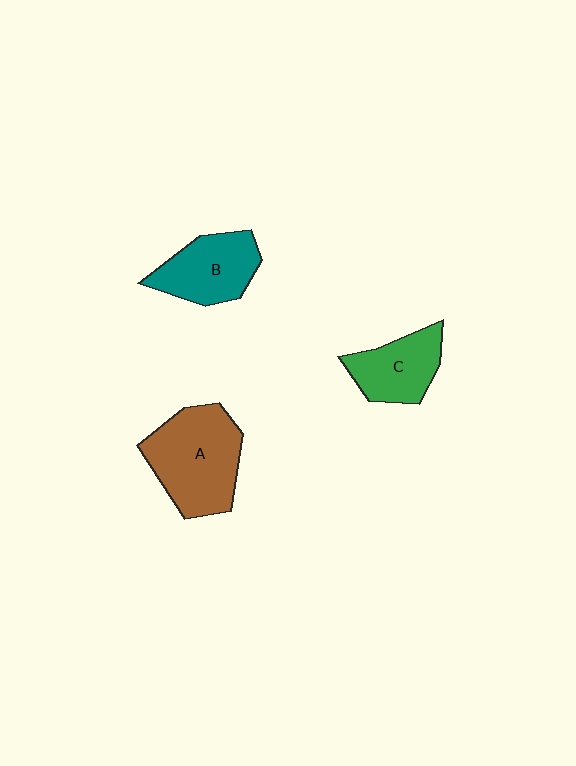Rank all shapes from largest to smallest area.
From largest to smallest: A (brown), B (teal), C (green).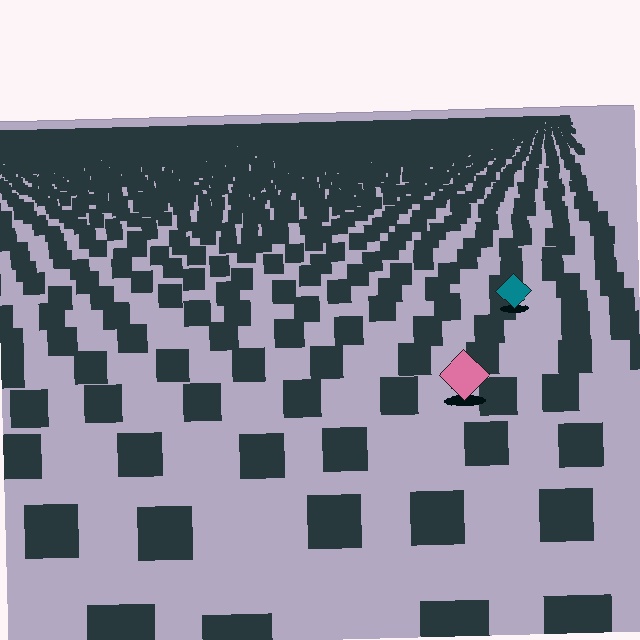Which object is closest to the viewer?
The pink diamond is closest. The texture marks near it are larger and more spread out.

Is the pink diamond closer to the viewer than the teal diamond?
Yes. The pink diamond is closer — you can tell from the texture gradient: the ground texture is coarser near it.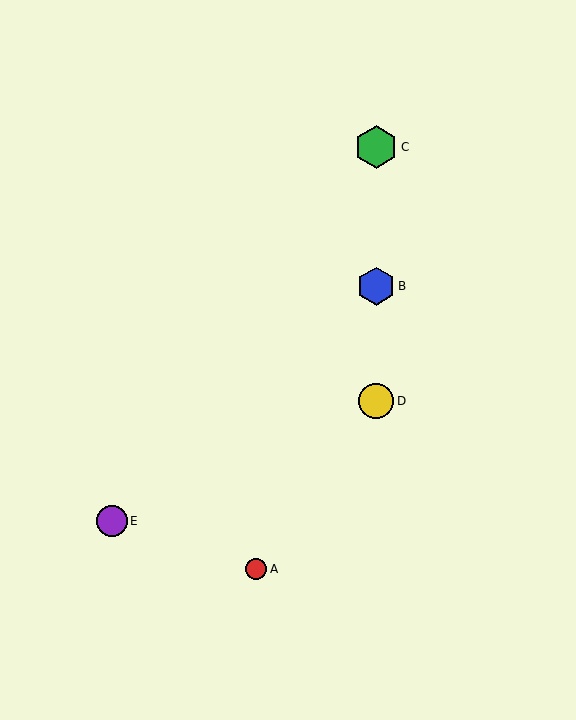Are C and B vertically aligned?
Yes, both are at x≈376.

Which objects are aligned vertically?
Objects B, C, D are aligned vertically.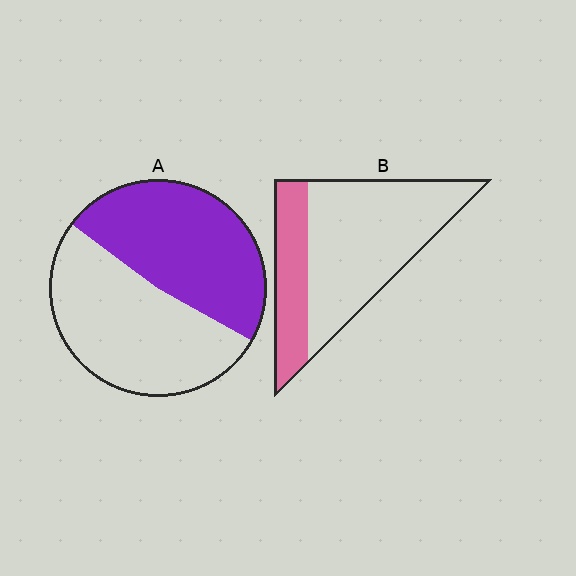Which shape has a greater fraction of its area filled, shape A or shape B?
Shape A.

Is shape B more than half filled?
No.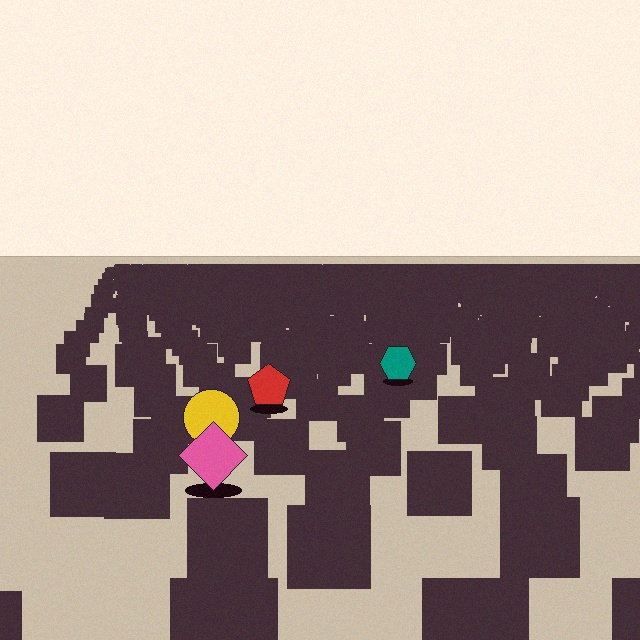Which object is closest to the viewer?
The pink diamond is closest. The texture marks near it are larger and more spread out.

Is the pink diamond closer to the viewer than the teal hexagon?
Yes. The pink diamond is closer — you can tell from the texture gradient: the ground texture is coarser near it.